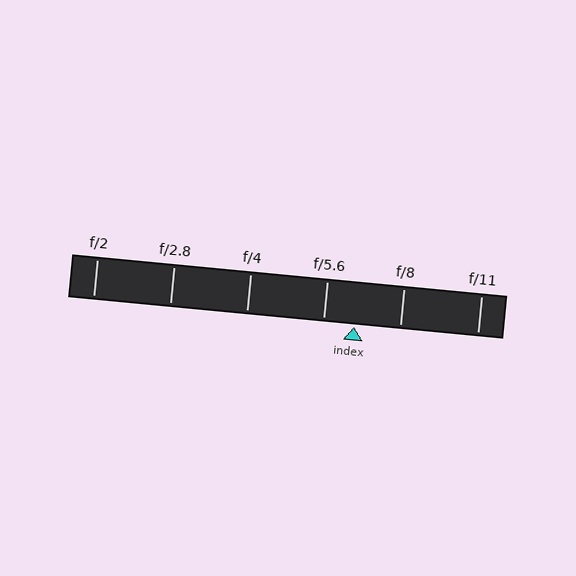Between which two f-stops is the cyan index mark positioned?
The index mark is between f/5.6 and f/8.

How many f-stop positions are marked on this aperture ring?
There are 6 f-stop positions marked.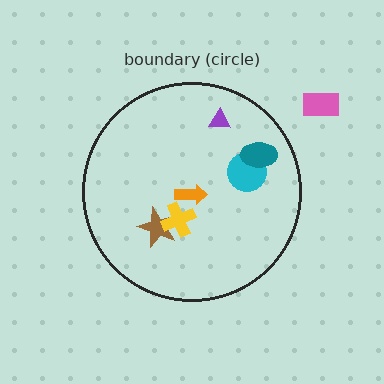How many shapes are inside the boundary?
6 inside, 1 outside.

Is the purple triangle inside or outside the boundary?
Inside.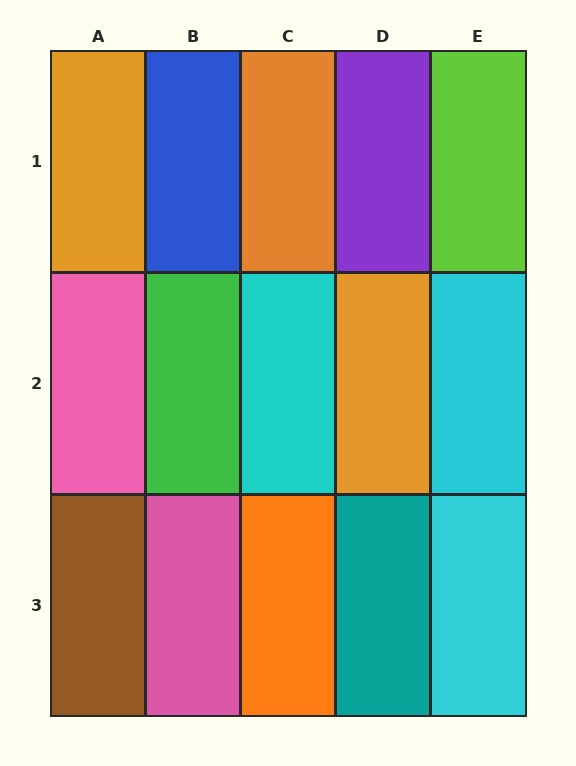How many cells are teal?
1 cell is teal.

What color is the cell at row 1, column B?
Blue.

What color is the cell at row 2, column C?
Cyan.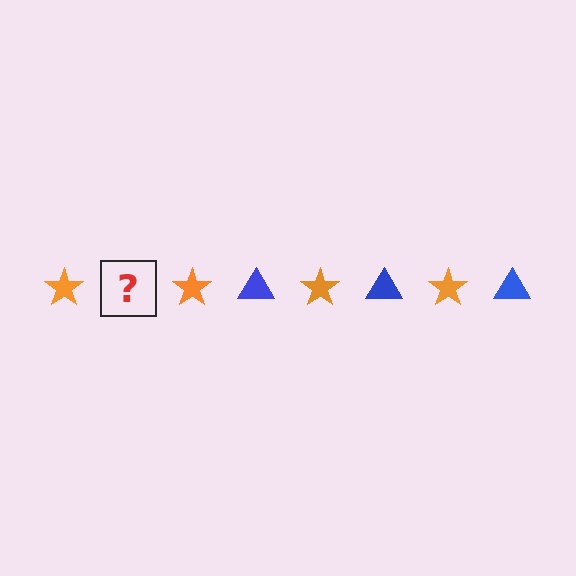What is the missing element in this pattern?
The missing element is a blue triangle.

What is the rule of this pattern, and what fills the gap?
The rule is that the pattern alternates between orange star and blue triangle. The gap should be filled with a blue triangle.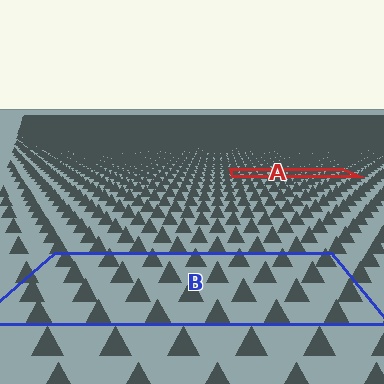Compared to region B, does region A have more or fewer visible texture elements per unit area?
Region A has more texture elements per unit area — they are packed more densely because it is farther away.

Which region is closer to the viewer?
Region B is closer. The texture elements there are larger and more spread out.